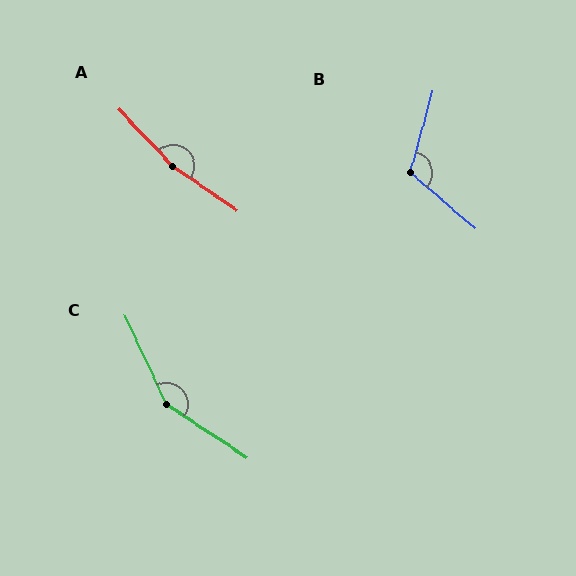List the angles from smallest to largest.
B (116°), C (148°), A (168°).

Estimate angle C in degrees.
Approximately 148 degrees.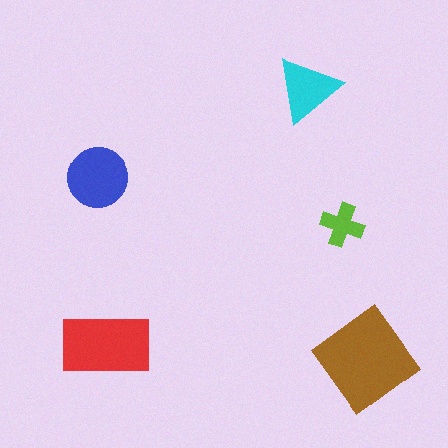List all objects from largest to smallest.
The brown diamond, the red rectangle, the blue circle, the cyan triangle, the lime cross.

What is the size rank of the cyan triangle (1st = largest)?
4th.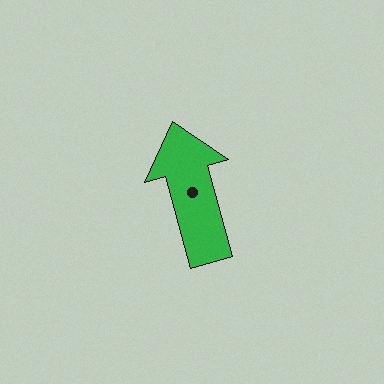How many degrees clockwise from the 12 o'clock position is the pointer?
Approximately 344 degrees.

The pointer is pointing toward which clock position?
Roughly 11 o'clock.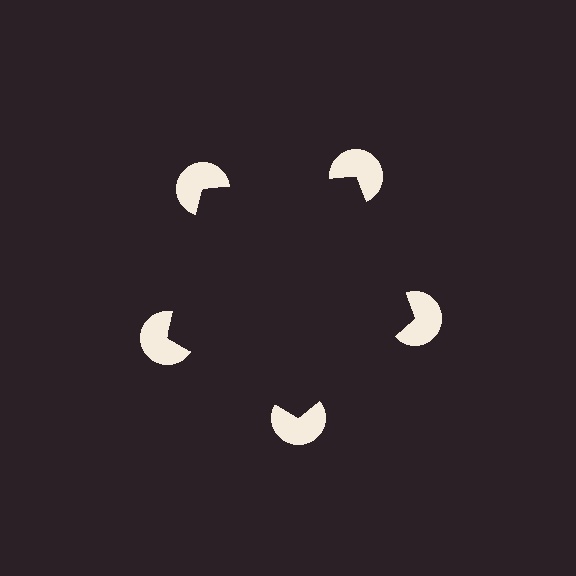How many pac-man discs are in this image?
There are 5 — one at each vertex of the illusory pentagon.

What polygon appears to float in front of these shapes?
An illusory pentagon — its edges are inferred from the aligned wedge cuts in the pac-man discs, not physically drawn.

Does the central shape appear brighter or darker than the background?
It typically appears slightly darker than the background, even though no actual brightness change is drawn.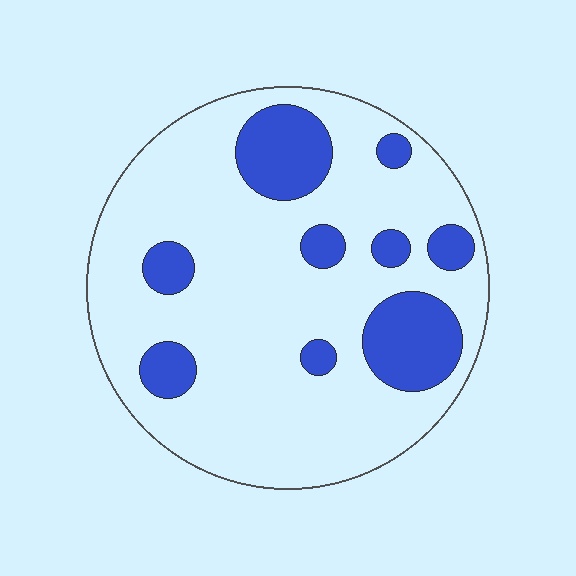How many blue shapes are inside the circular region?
9.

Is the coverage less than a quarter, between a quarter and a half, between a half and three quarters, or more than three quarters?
Less than a quarter.